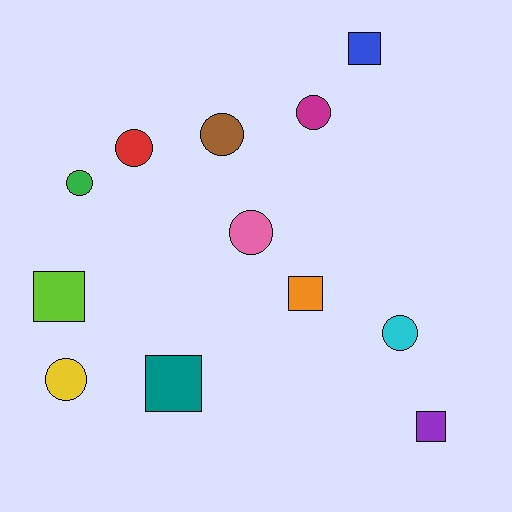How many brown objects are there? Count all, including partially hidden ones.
There is 1 brown object.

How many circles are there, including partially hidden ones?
There are 7 circles.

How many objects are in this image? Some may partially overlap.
There are 12 objects.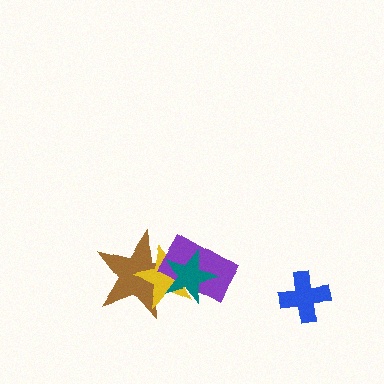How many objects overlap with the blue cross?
0 objects overlap with the blue cross.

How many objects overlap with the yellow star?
3 objects overlap with the yellow star.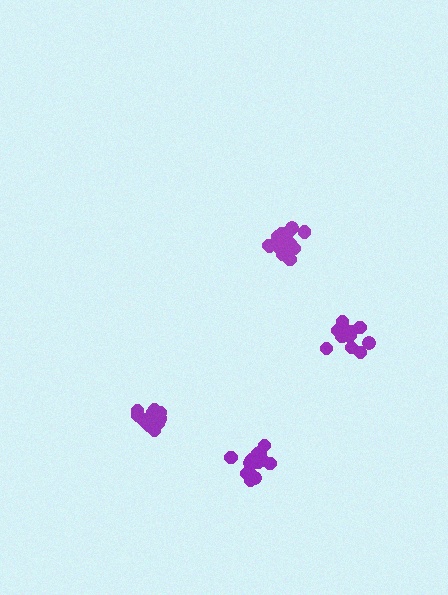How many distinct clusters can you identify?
There are 4 distinct clusters.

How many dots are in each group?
Group 1: 16 dots, Group 2: 12 dots, Group 3: 11 dots, Group 4: 15 dots (54 total).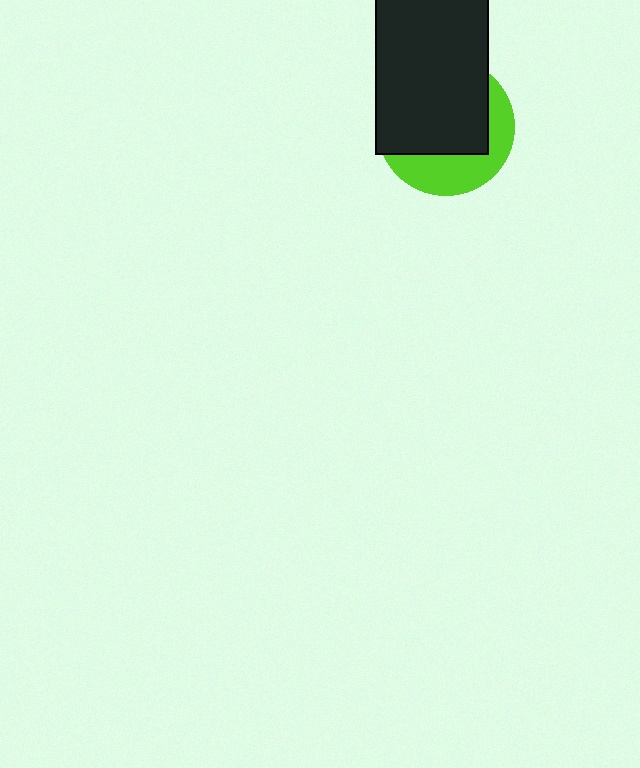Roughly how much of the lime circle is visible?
A small part of it is visible (roughly 35%).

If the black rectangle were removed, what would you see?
You would see the complete lime circle.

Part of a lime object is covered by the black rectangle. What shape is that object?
It is a circle.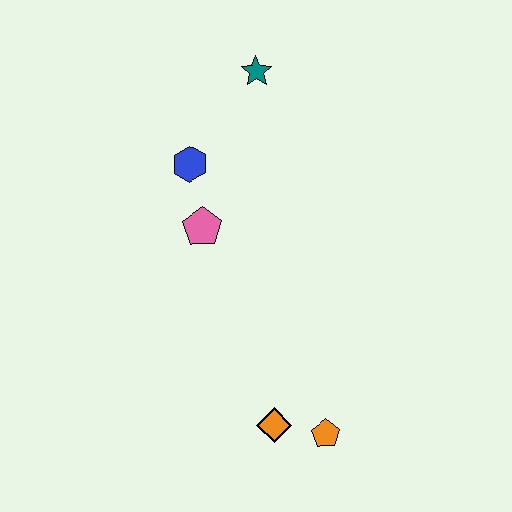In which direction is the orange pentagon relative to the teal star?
The orange pentagon is below the teal star.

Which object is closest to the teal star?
The blue hexagon is closest to the teal star.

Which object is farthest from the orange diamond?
The teal star is farthest from the orange diamond.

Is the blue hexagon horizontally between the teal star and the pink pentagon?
No